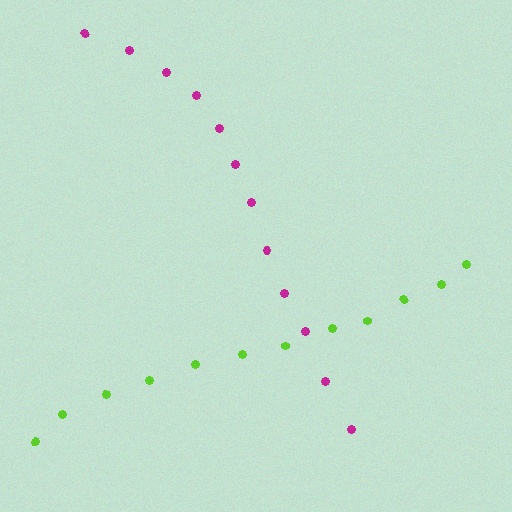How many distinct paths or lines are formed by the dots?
There are 2 distinct paths.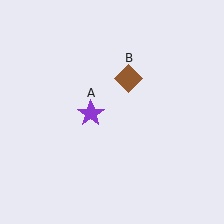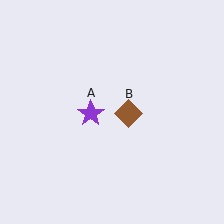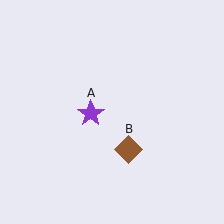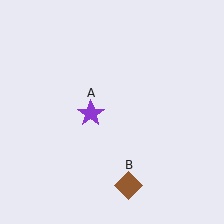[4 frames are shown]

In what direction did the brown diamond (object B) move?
The brown diamond (object B) moved down.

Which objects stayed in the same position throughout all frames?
Purple star (object A) remained stationary.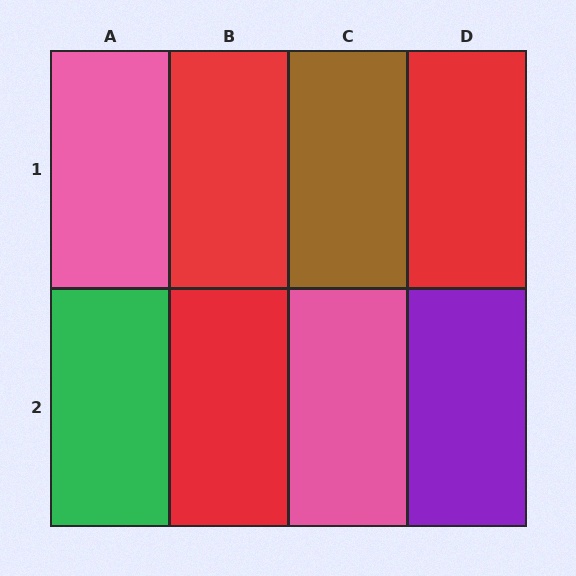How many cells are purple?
1 cell is purple.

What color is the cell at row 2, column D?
Purple.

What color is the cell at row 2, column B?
Red.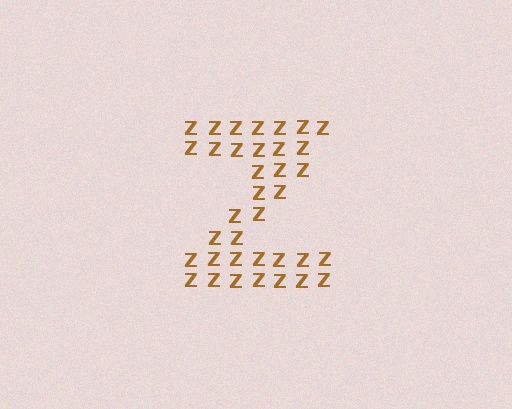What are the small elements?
The small elements are letter Z's.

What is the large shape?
The large shape is the letter Z.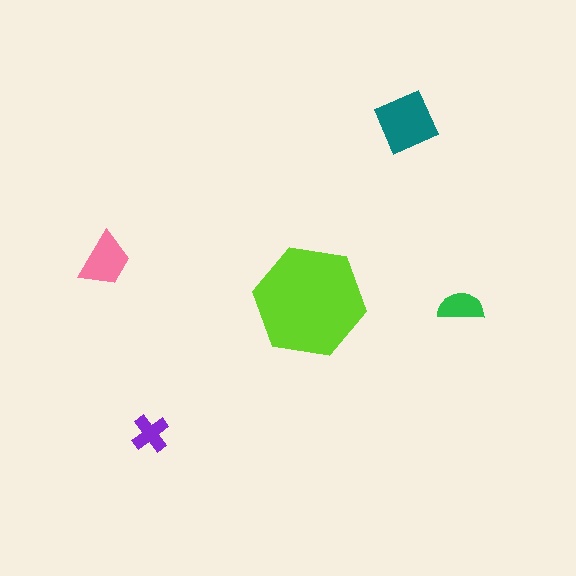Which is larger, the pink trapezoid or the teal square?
The teal square.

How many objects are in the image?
There are 5 objects in the image.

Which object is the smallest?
The purple cross.